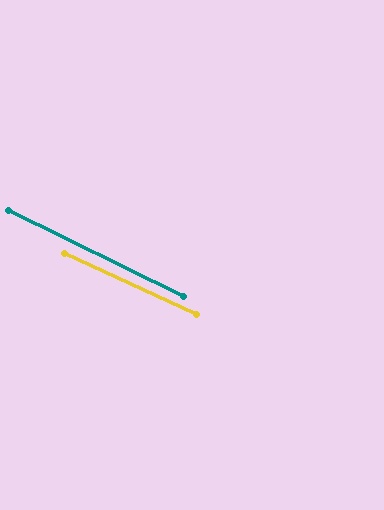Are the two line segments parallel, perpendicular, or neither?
Parallel — their directions differ by only 1.3°.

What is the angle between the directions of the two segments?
Approximately 1 degree.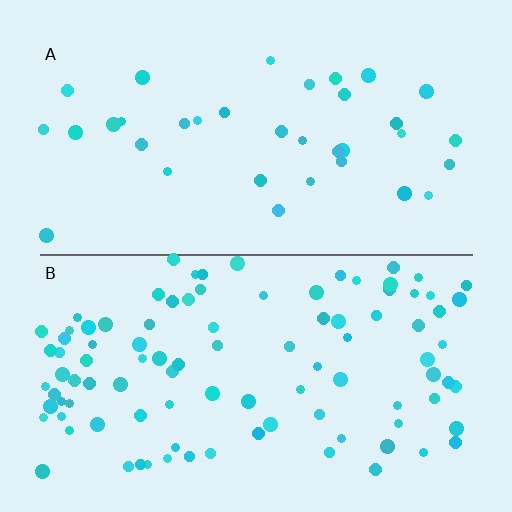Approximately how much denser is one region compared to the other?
Approximately 2.9× — region B over region A.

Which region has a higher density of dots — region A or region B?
B (the bottom).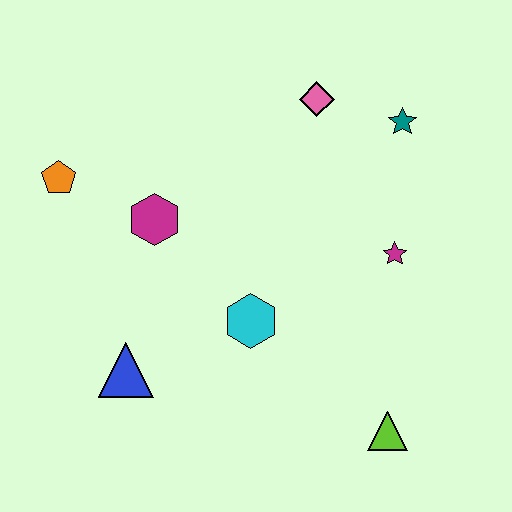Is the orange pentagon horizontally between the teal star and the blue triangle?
No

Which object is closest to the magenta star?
The teal star is closest to the magenta star.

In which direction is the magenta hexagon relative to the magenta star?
The magenta hexagon is to the left of the magenta star.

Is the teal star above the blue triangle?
Yes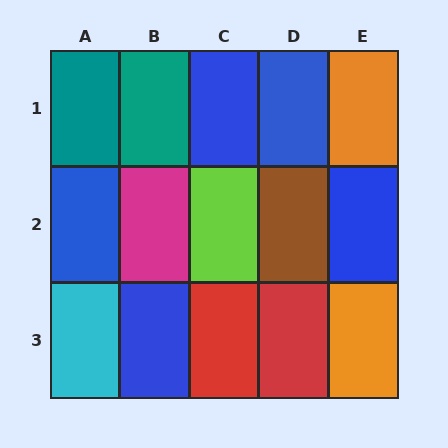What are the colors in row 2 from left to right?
Blue, magenta, lime, brown, blue.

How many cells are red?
2 cells are red.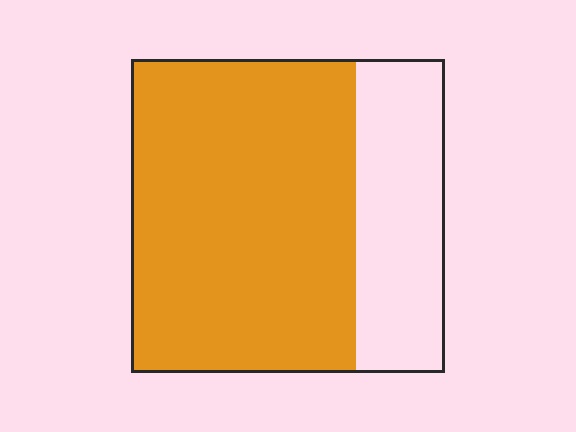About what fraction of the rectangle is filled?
About three quarters (3/4).